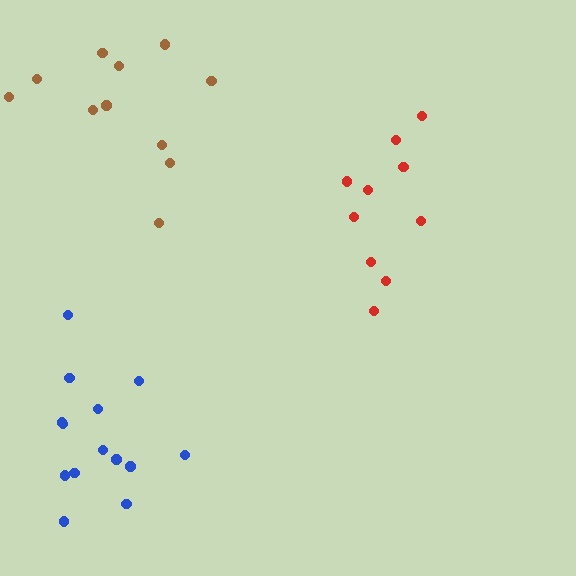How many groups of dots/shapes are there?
There are 3 groups.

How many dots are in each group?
Group 1: 14 dots, Group 2: 10 dots, Group 3: 11 dots (35 total).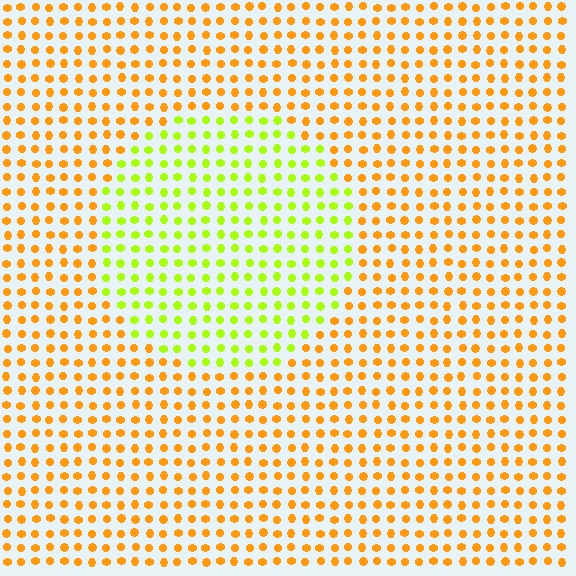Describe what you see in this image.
The image is filled with small orange elements in a uniform arrangement. A circle-shaped region is visible where the elements are tinted to a slightly different hue, forming a subtle color boundary.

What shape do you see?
I see a circle.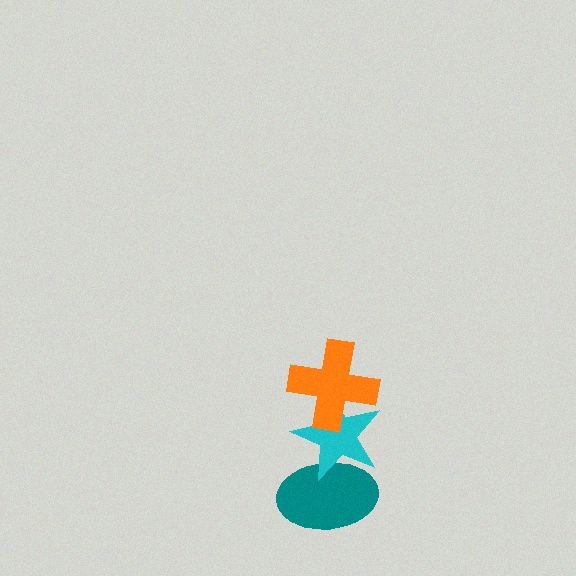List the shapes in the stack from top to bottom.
From top to bottom: the orange cross, the cyan star, the teal ellipse.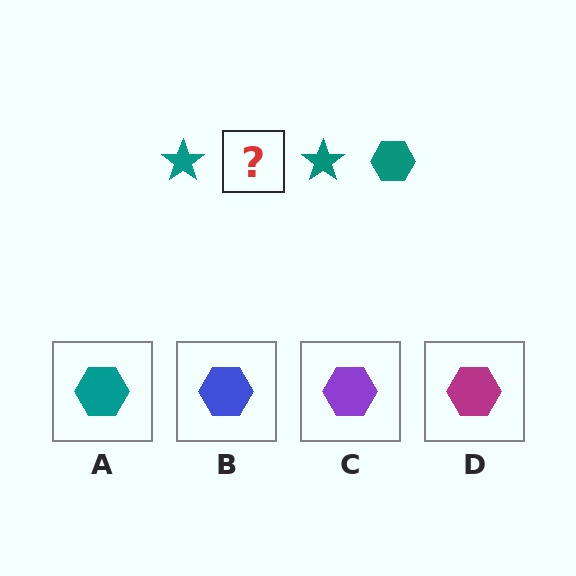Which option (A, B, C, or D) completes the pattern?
A.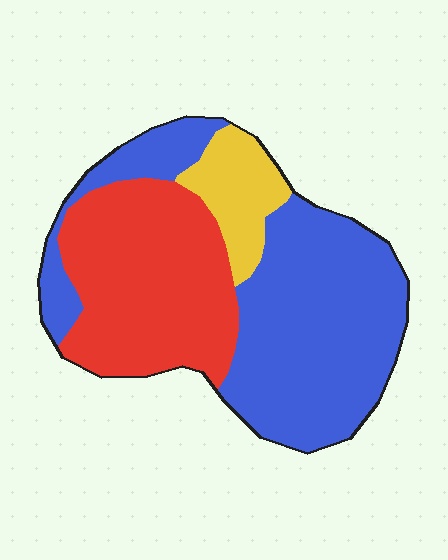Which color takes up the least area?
Yellow, at roughly 10%.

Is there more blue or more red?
Blue.